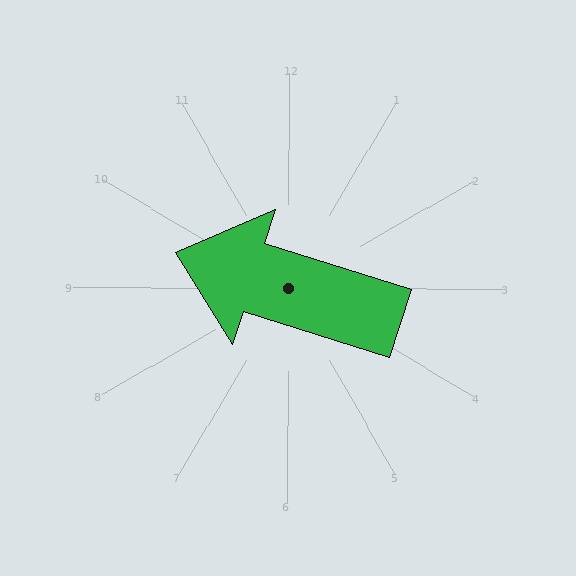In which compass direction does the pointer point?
West.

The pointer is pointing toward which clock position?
Roughly 10 o'clock.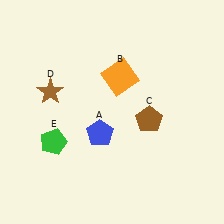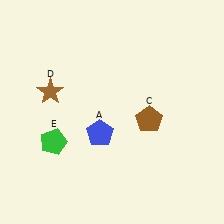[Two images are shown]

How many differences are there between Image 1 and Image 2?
There is 1 difference between the two images.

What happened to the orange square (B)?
The orange square (B) was removed in Image 2. It was in the top-right area of Image 1.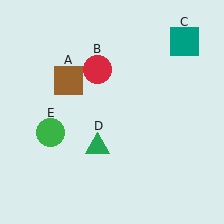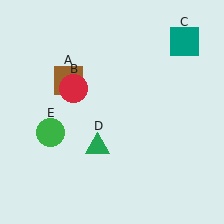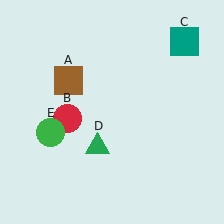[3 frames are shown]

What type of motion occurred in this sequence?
The red circle (object B) rotated counterclockwise around the center of the scene.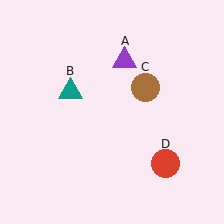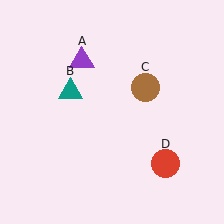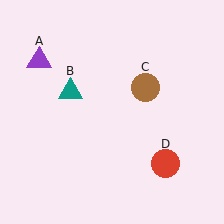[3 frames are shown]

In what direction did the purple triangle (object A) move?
The purple triangle (object A) moved left.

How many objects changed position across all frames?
1 object changed position: purple triangle (object A).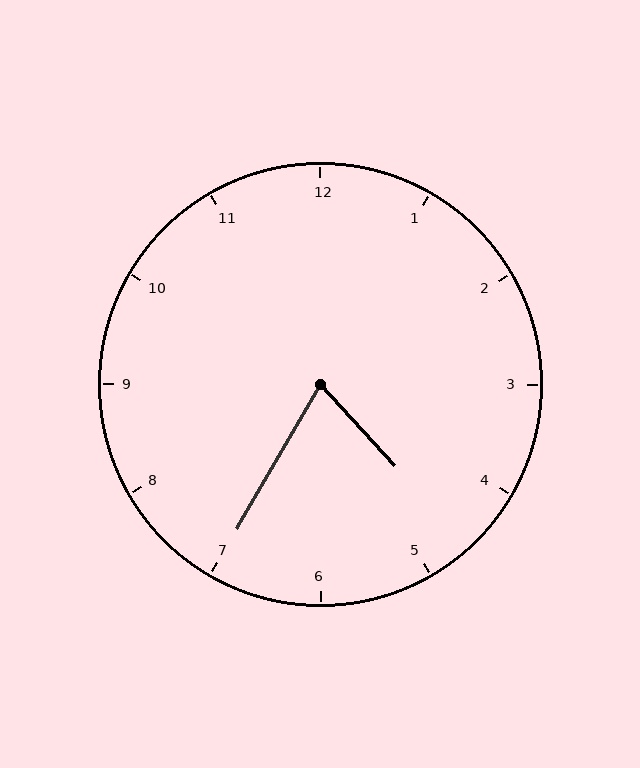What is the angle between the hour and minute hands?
Approximately 72 degrees.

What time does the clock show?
4:35.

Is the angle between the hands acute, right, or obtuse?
It is acute.